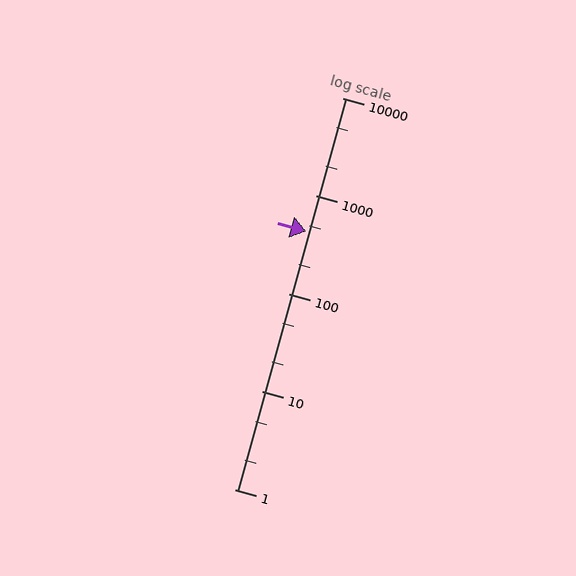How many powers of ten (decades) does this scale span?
The scale spans 4 decades, from 1 to 10000.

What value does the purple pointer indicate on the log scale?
The pointer indicates approximately 430.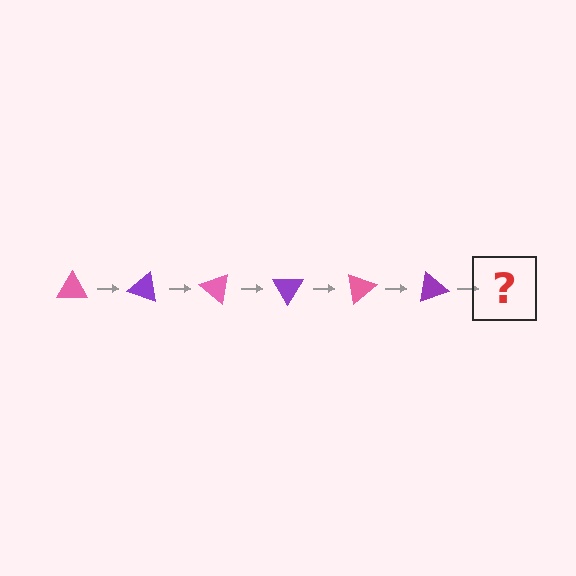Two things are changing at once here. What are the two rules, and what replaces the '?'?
The two rules are that it rotates 20 degrees each step and the color cycles through pink and purple. The '?' should be a pink triangle, rotated 120 degrees from the start.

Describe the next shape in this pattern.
It should be a pink triangle, rotated 120 degrees from the start.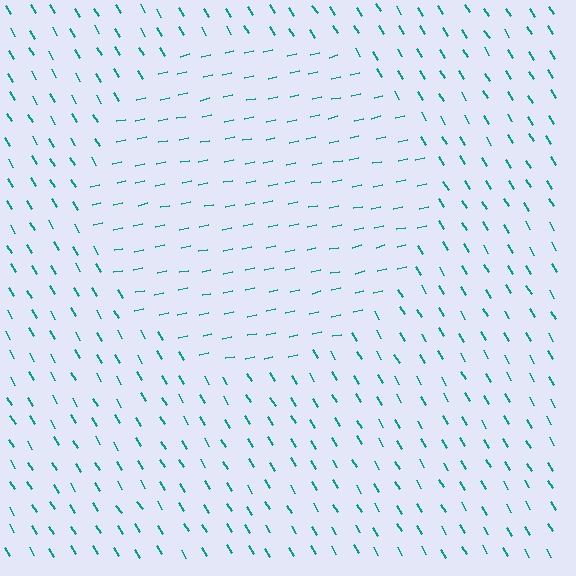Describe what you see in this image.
The image is filled with small teal line segments. A circle region in the image has lines oriented differently from the surrounding lines, creating a visible texture boundary.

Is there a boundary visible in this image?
Yes, there is a texture boundary formed by a change in line orientation.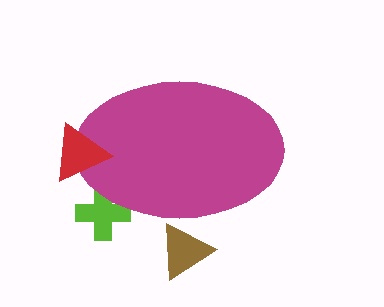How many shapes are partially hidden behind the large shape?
2 shapes are partially hidden.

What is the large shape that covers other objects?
A magenta ellipse.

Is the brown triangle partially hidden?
Yes, the brown triangle is partially hidden behind the magenta ellipse.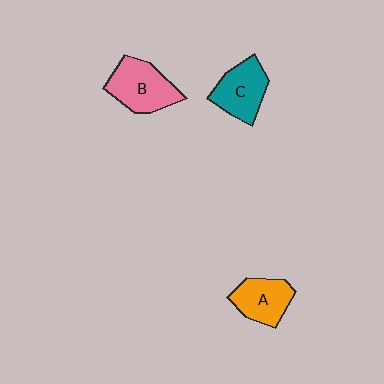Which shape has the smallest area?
Shape A (orange).